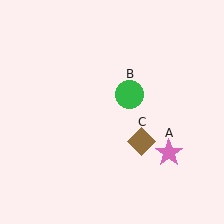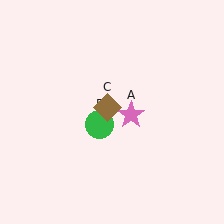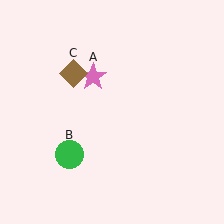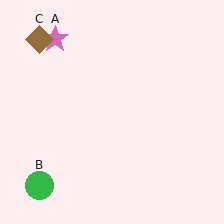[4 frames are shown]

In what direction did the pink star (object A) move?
The pink star (object A) moved up and to the left.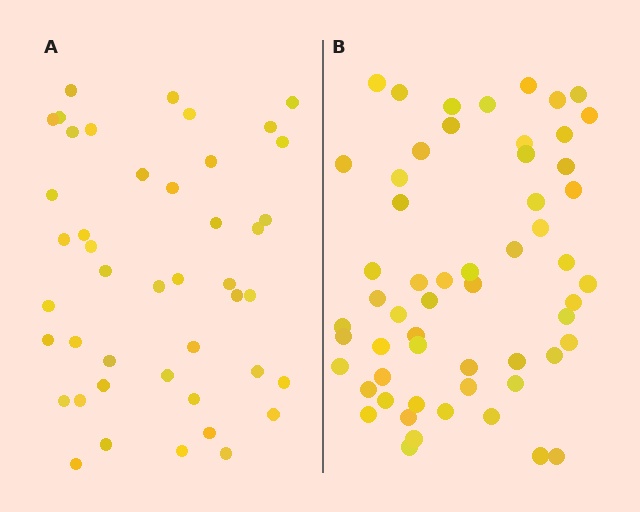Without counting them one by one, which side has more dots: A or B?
Region B (the right region) has more dots.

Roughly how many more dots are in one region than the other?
Region B has approximately 15 more dots than region A.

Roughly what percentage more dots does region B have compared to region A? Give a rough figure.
About 30% more.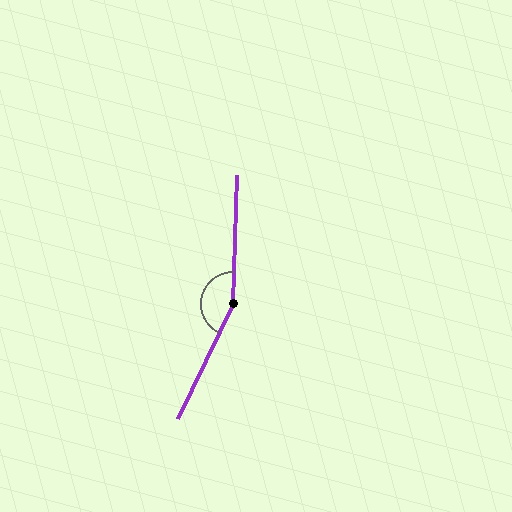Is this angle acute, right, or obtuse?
It is obtuse.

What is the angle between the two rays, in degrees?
Approximately 156 degrees.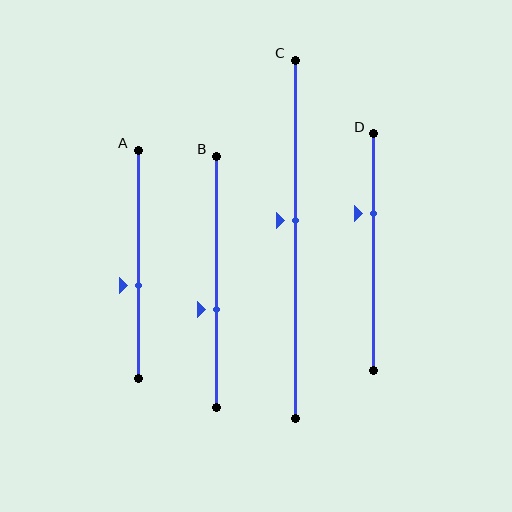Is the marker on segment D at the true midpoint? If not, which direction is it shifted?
No, the marker on segment D is shifted upward by about 17% of the segment length.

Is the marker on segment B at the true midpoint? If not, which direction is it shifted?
No, the marker on segment B is shifted downward by about 11% of the segment length.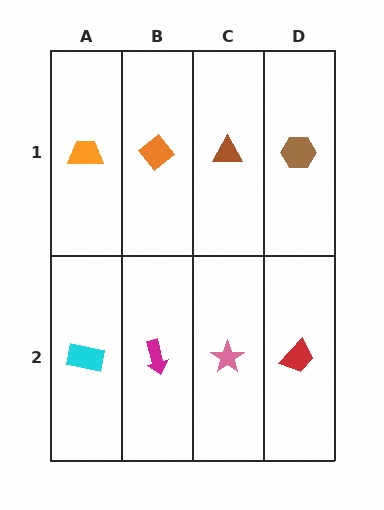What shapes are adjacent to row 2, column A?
An orange trapezoid (row 1, column A), a magenta arrow (row 2, column B).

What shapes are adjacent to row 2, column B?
An orange diamond (row 1, column B), a cyan rectangle (row 2, column A), a pink star (row 2, column C).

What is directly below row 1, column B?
A magenta arrow.